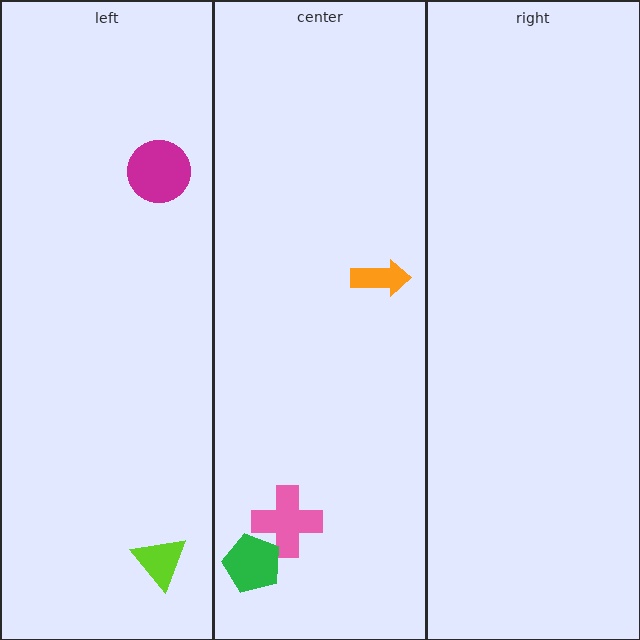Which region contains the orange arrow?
The center region.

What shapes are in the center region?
The pink cross, the green pentagon, the orange arrow.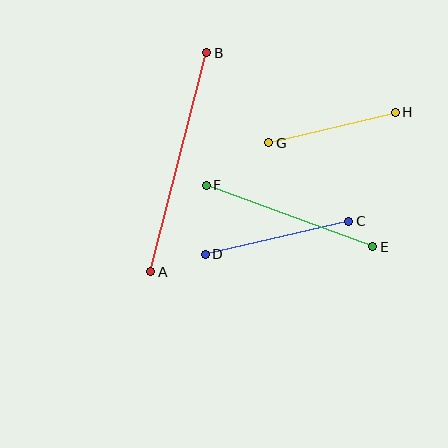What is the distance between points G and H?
The distance is approximately 130 pixels.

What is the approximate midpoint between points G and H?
The midpoint is at approximately (332, 127) pixels.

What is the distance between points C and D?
The distance is approximately 147 pixels.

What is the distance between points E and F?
The distance is approximately 177 pixels.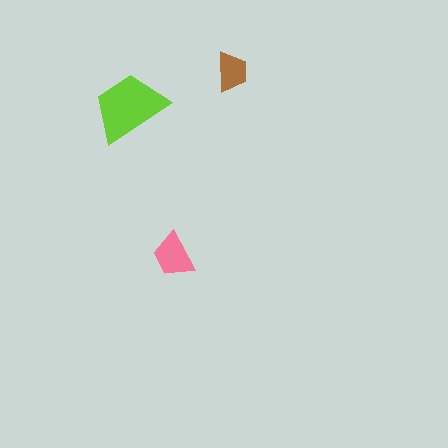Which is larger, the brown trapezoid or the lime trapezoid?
The lime one.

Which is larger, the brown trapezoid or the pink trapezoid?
The pink one.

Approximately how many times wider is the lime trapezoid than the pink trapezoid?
About 1.5 times wider.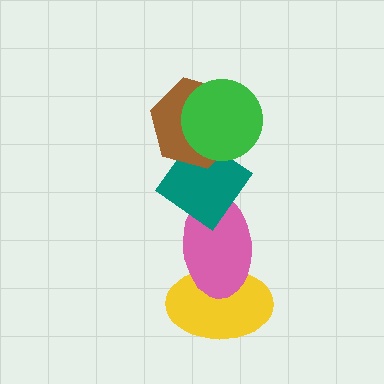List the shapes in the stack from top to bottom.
From top to bottom: the green circle, the brown hexagon, the teal diamond, the pink ellipse, the yellow ellipse.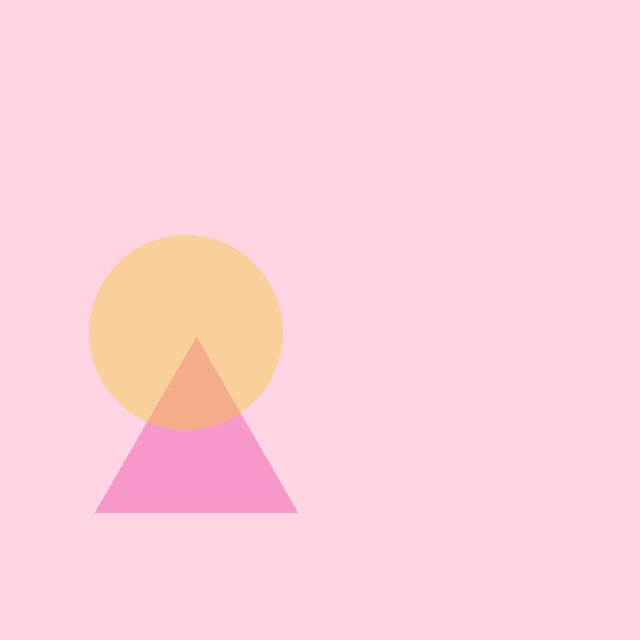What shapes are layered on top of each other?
The layered shapes are: a pink triangle, a yellow circle.